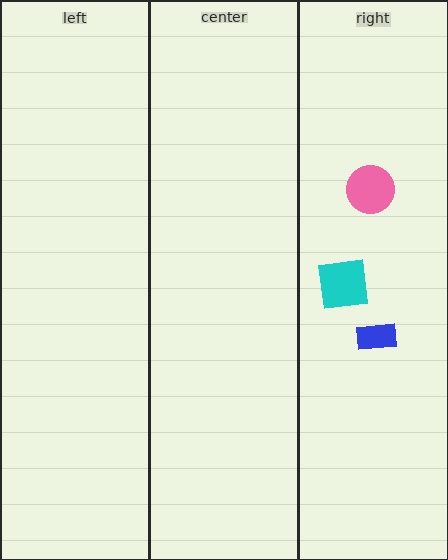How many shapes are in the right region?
3.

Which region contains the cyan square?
The right region.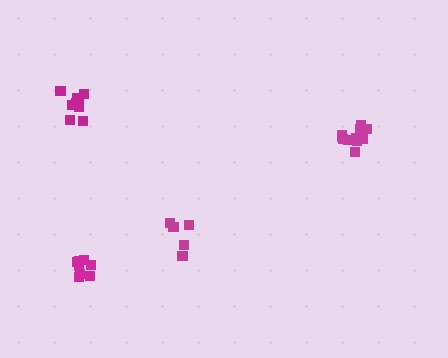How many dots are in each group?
Group 1: 6 dots, Group 2: 11 dots, Group 3: 8 dots, Group 4: 11 dots (36 total).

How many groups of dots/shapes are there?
There are 4 groups.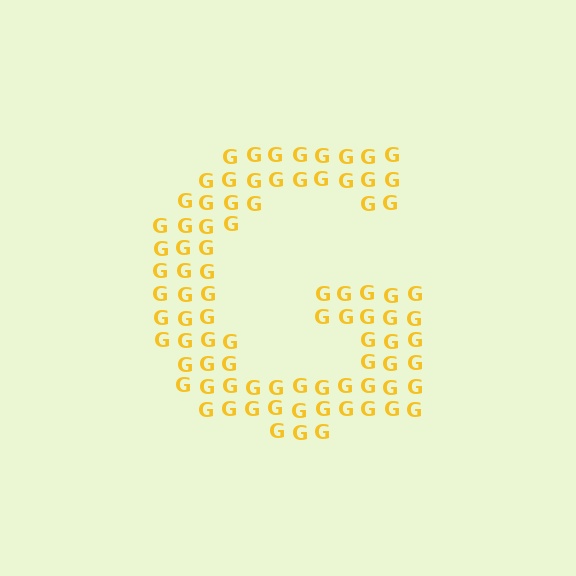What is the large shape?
The large shape is the letter G.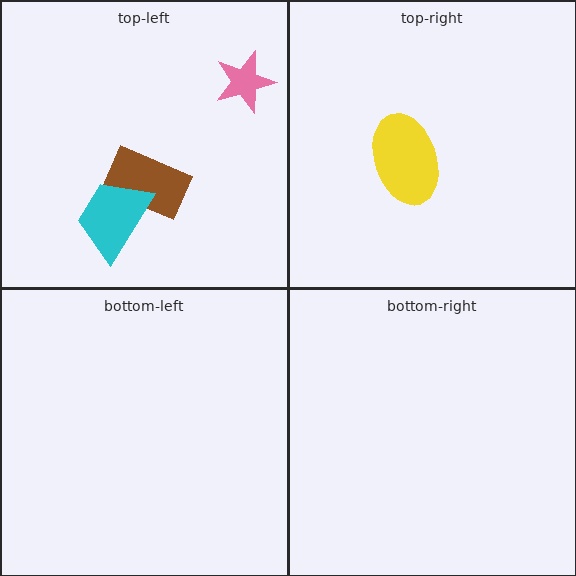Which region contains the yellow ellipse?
The top-right region.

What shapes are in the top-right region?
The yellow ellipse.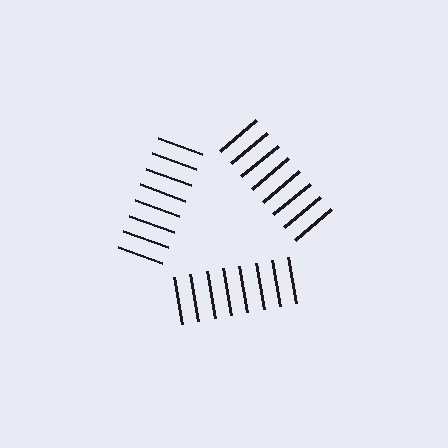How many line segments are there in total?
24 — 8 along each of the 3 edges.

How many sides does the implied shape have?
3 sides — the line-ends trace a triangle.